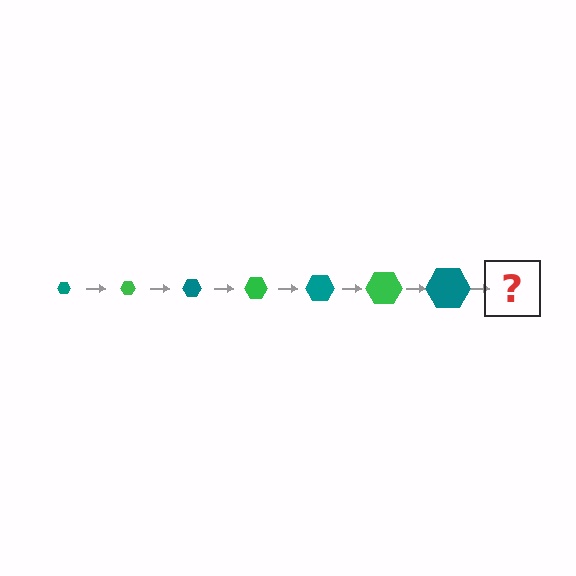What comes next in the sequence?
The next element should be a green hexagon, larger than the previous one.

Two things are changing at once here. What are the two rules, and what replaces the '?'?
The two rules are that the hexagon grows larger each step and the color cycles through teal and green. The '?' should be a green hexagon, larger than the previous one.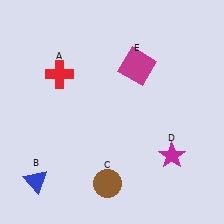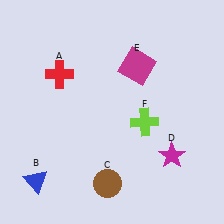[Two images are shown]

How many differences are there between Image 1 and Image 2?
There is 1 difference between the two images.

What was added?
A lime cross (F) was added in Image 2.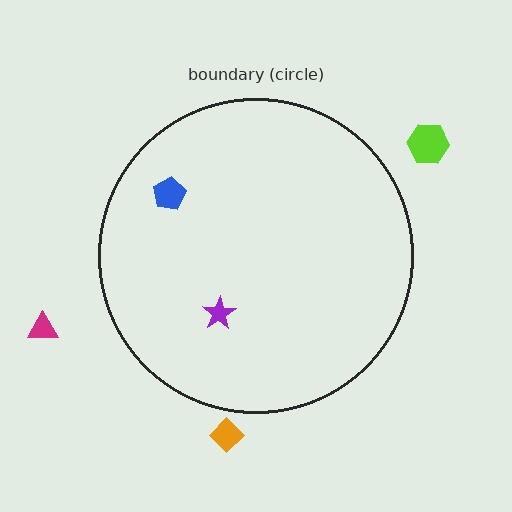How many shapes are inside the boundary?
2 inside, 3 outside.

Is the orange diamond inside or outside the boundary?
Outside.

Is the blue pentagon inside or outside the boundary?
Inside.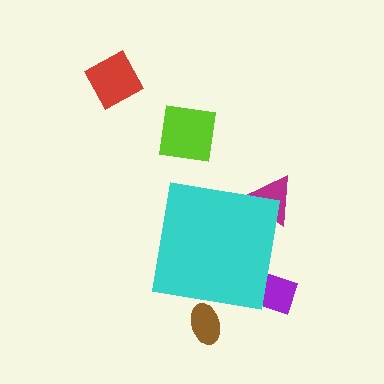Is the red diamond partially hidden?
No, the red diamond is fully visible.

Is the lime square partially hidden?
No, the lime square is fully visible.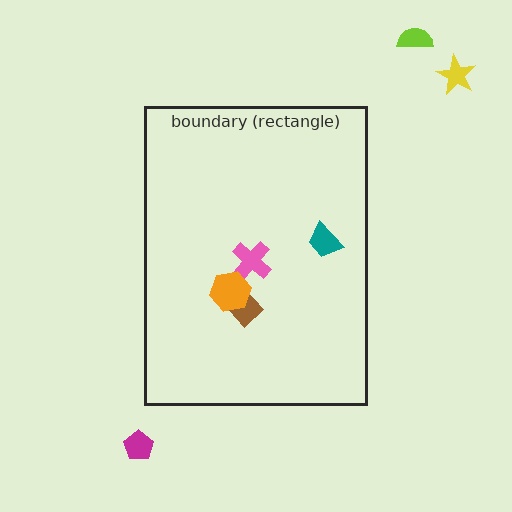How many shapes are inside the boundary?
4 inside, 3 outside.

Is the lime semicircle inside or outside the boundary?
Outside.